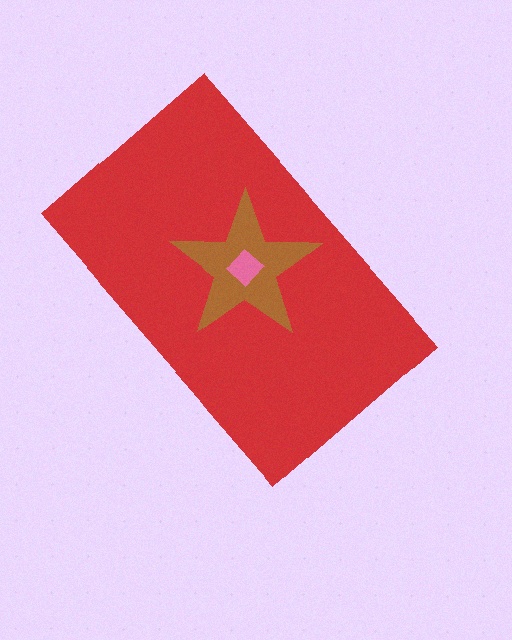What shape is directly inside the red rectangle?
The brown star.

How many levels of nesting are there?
3.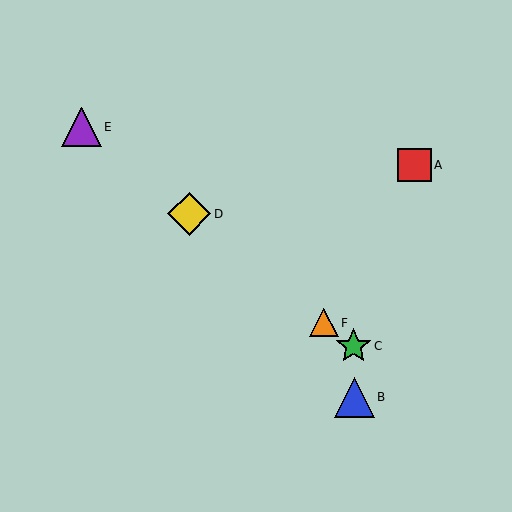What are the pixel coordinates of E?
Object E is at (81, 127).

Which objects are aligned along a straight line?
Objects C, D, E, F are aligned along a straight line.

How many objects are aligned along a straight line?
4 objects (C, D, E, F) are aligned along a straight line.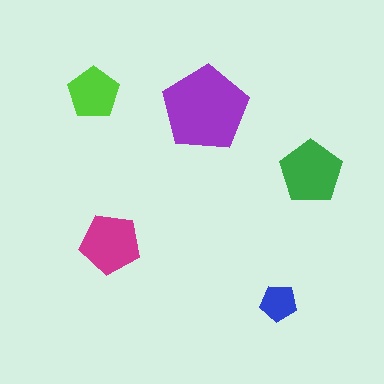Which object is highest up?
The lime pentagon is topmost.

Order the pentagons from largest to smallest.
the purple one, the green one, the magenta one, the lime one, the blue one.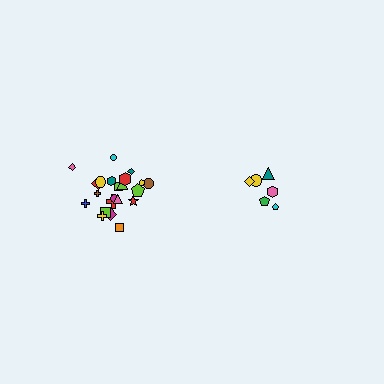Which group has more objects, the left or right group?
The left group.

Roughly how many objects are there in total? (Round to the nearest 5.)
Roughly 30 objects in total.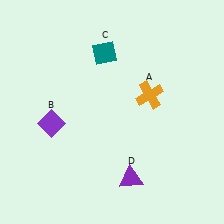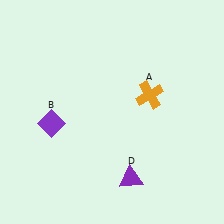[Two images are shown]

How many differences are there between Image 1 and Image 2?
There is 1 difference between the two images.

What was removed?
The teal diamond (C) was removed in Image 2.